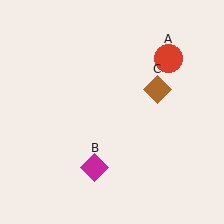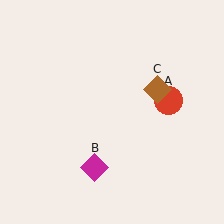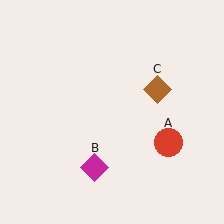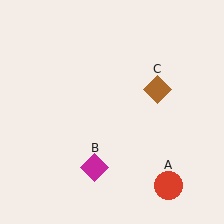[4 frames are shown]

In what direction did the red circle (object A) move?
The red circle (object A) moved down.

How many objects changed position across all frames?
1 object changed position: red circle (object A).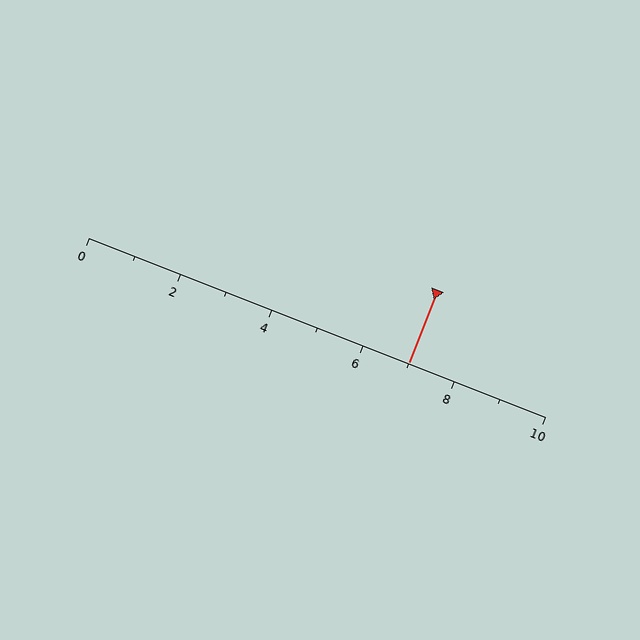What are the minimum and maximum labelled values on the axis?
The axis runs from 0 to 10.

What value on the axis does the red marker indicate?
The marker indicates approximately 7.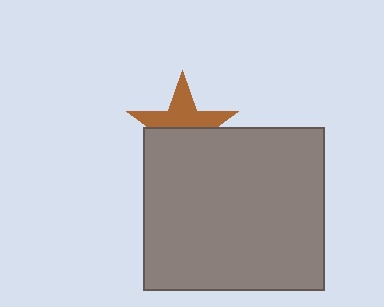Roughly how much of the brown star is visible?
About half of it is visible (roughly 51%).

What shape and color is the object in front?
The object in front is a gray rectangle.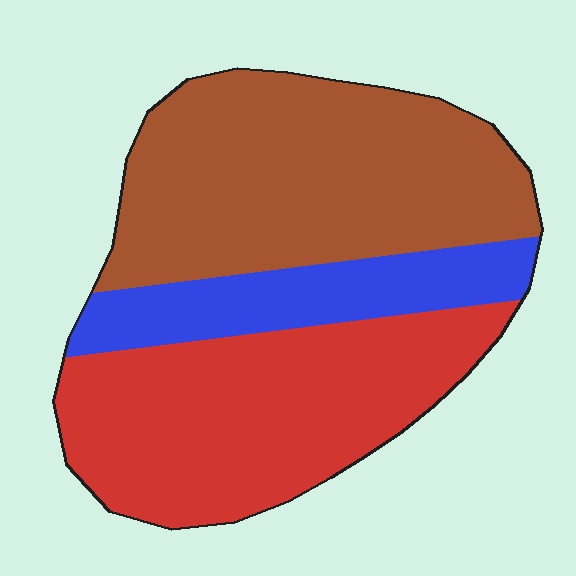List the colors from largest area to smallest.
From largest to smallest: brown, red, blue.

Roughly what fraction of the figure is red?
Red covers about 40% of the figure.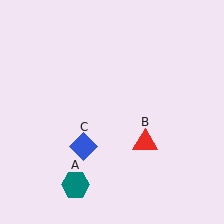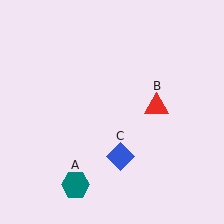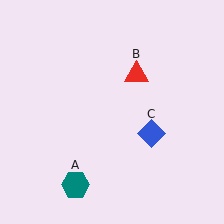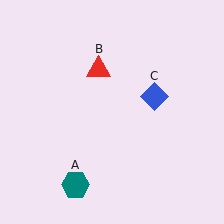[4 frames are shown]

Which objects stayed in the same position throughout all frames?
Teal hexagon (object A) remained stationary.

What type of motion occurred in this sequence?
The red triangle (object B), blue diamond (object C) rotated counterclockwise around the center of the scene.